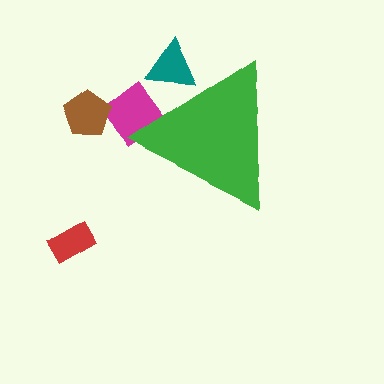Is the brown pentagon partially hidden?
No, the brown pentagon is fully visible.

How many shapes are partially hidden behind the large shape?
2 shapes are partially hidden.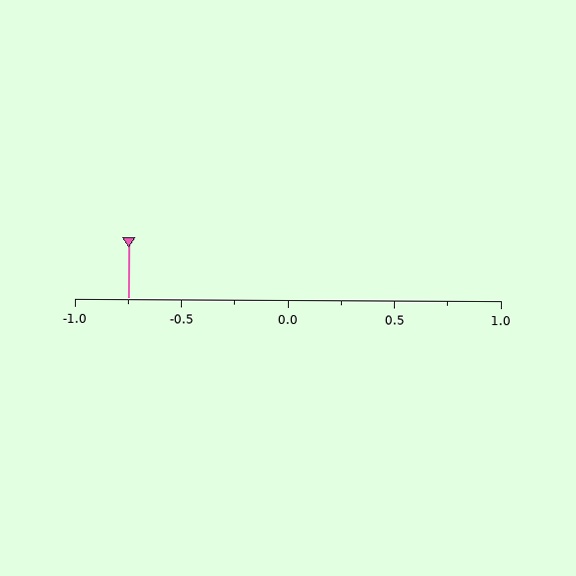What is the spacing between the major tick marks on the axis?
The major ticks are spaced 0.5 apart.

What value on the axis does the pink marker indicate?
The marker indicates approximately -0.75.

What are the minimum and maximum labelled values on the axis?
The axis runs from -1.0 to 1.0.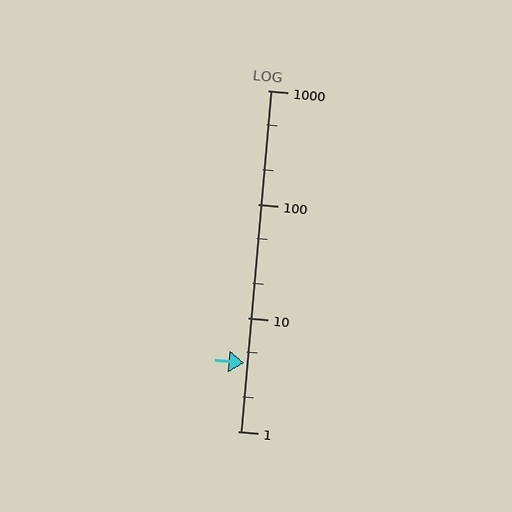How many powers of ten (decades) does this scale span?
The scale spans 3 decades, from 1 to 1000.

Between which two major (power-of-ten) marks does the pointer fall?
The pointer is between 1 and 10.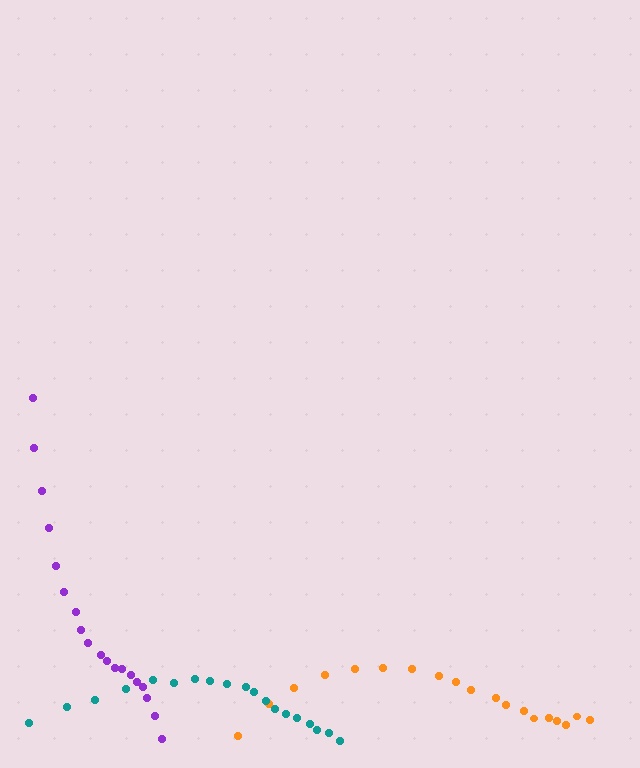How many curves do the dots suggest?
There are 3 distinct paths.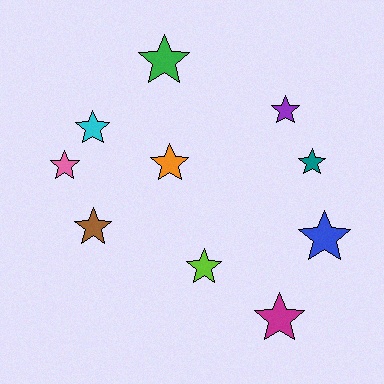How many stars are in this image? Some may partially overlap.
There are 10 stars.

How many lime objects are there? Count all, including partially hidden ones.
There is 1 lime object.